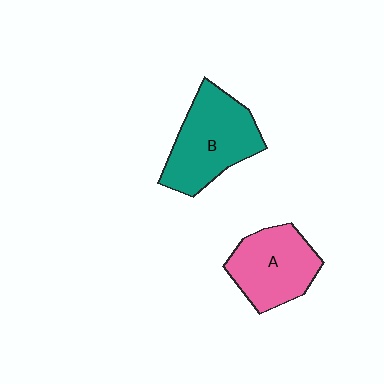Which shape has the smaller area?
Shape A (pink).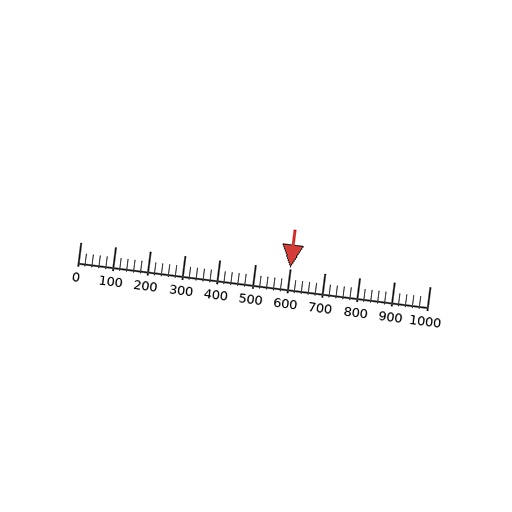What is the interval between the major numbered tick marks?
The major tick marks are spaced 100 units apart.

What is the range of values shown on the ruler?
The ruler shows values from 0 to 1000.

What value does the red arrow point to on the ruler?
The red arrow points to approximately 600.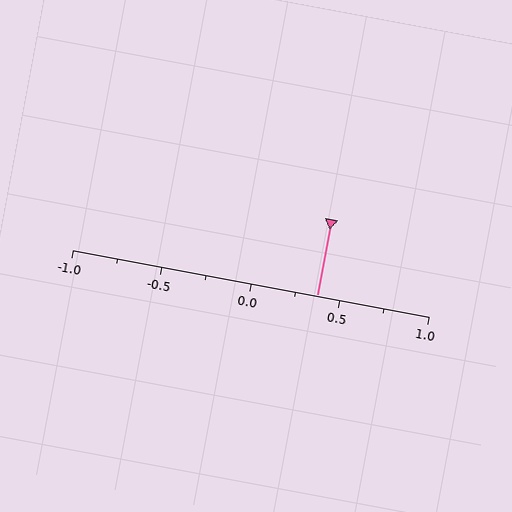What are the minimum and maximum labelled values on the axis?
The axis runs from -1.0 to 1.0.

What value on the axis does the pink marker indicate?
The marker indicates approximately 0.38.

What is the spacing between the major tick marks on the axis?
The major ticks are spaced 0.5 apart.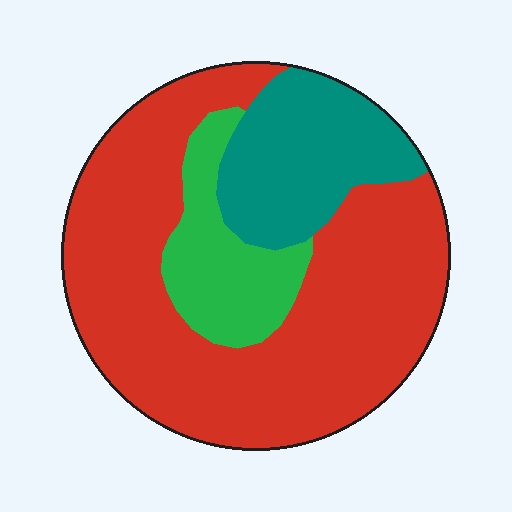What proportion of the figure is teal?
Teal takes up about one fifth (1/5) of the figure.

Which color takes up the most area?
Red, at roughly 65%.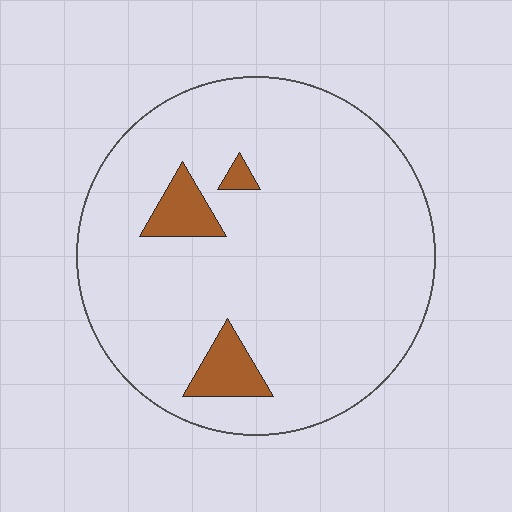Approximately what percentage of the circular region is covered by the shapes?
Approximately 10%.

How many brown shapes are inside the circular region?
3.